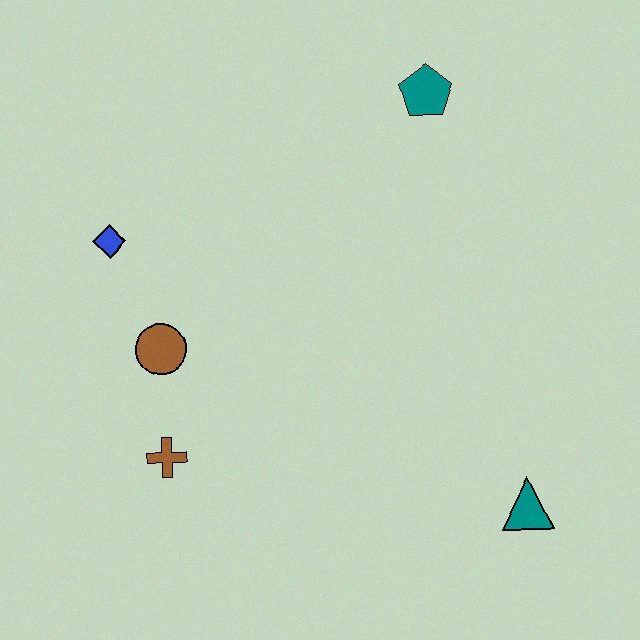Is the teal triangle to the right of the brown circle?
Yes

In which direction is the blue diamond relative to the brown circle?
The blue diamond is above the brown circle.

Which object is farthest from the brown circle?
The teal triangle is farthest from the brown circle.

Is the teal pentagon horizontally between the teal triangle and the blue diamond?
Yes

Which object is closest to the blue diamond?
The brown circle is closest to the blue diamond.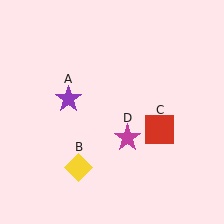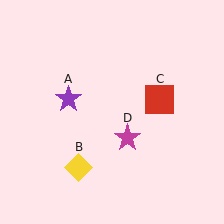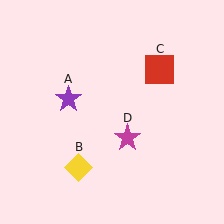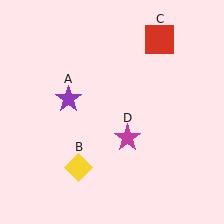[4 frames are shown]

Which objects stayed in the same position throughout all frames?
Purple star (object A) and yellow diamond (object B) and magenta star (object D) remained stationary.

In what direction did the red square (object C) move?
The red square (object C) moved up.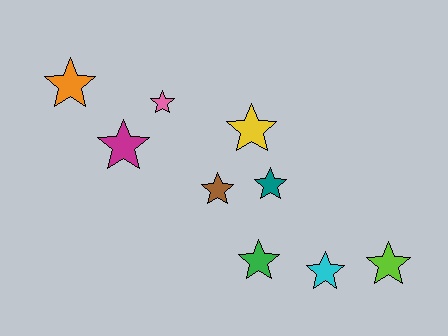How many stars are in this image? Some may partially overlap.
There are 9 stars.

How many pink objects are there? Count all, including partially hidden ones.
There is 1 pink object.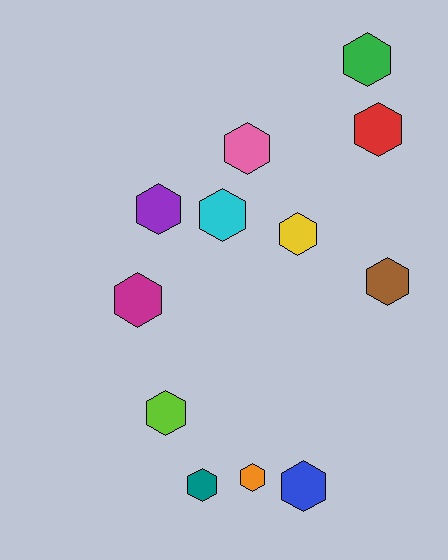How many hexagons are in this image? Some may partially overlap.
There are 12 hexagons.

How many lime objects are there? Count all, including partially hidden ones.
There is 1 lime object.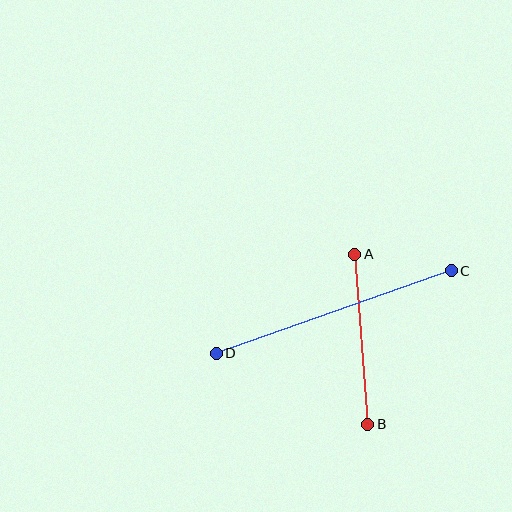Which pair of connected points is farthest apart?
Points C and D are farthest apart.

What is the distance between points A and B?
The distance is approximately 171 pixels.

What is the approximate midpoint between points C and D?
The midpoint is at approximately (334, 312) pixels.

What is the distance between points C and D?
The distance is approximately 249 pixels.